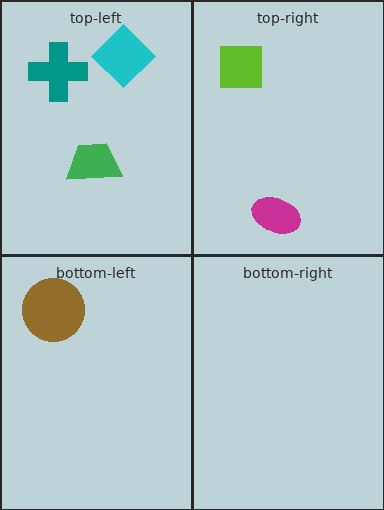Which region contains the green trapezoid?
The top-left region.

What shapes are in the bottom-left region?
The brown circle.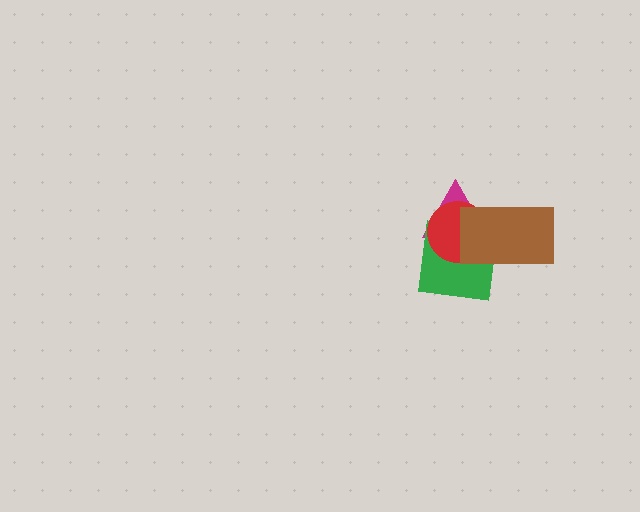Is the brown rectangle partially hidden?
No, no other shape covers it.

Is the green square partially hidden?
Yes, it is partially covered by another shape.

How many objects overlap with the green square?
3 objects overlap with the green square.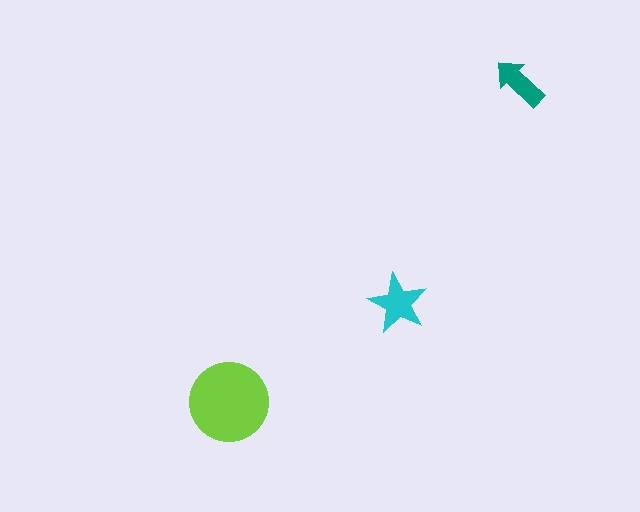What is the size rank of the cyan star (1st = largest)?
2nd.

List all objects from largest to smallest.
The lime circle, the cyan star, the teal arrow.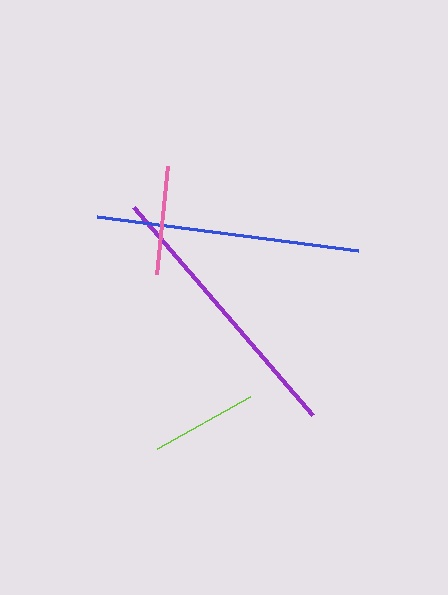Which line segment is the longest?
The purple line is the longest at approximately 274 pixels.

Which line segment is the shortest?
The lime line is the shortest at approximately 107 pixels.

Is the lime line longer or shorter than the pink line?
The pink line is longer than the lime line.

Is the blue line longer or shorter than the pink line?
The blue line is longer than the pink line.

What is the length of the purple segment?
The purple segment is approximately 274 pixels long.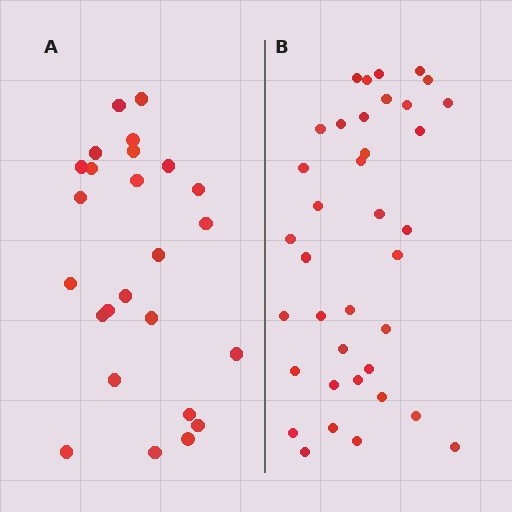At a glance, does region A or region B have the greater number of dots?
Region B (the right region) has more dots.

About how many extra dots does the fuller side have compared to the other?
Region B has roughly 12 or so more dots than region A.